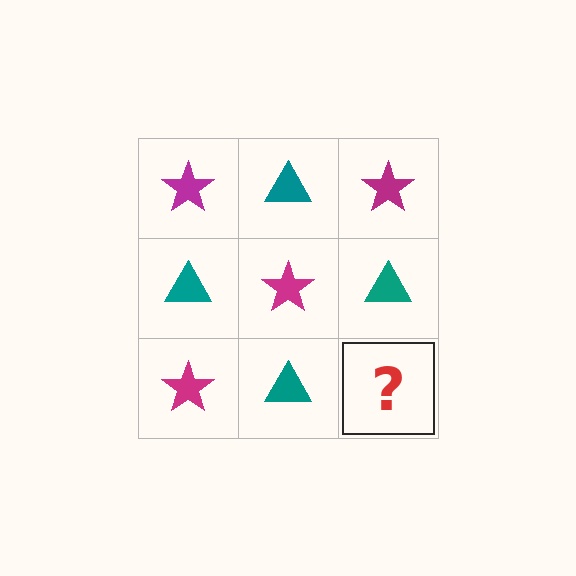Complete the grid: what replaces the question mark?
The question mark should be replaced with a magenta star.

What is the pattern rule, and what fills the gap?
The rule is that it alternates magenta star and teal triangle in a checkerboard pattern. The gap should be filled with a magenta star.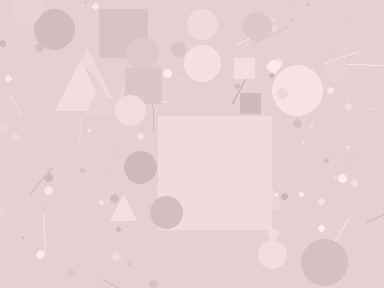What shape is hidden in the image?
A square is hidden in the image.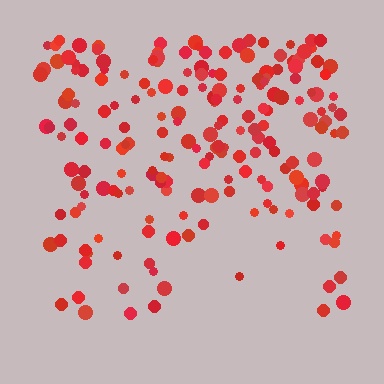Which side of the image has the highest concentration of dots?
The top.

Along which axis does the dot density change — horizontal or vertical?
Vertical.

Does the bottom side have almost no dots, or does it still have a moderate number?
Still a moderate number, just noticeably fewer than the top.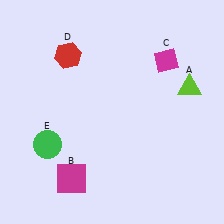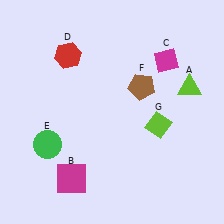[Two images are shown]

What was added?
A brown pentagon (F), a lime diamond (G) were added in Image 2.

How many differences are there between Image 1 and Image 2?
There are 2 differences between the two images.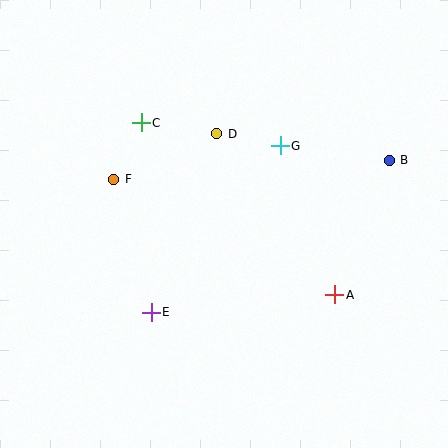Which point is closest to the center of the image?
Point D at (217, 134) is closest to the center.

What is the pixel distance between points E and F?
The distance between E and F is 138 pixels.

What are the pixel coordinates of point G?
Point G is at (280, 146).